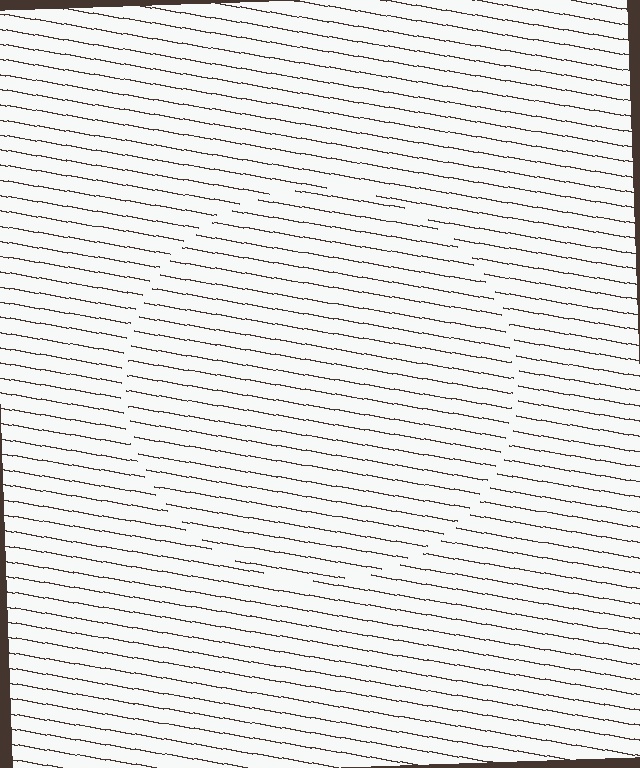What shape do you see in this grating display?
An illusory circle. The interior of the shape contains the same grating, shifted by half a period — the contour is defined by the phase discontinuity where line-ends from the inner and outer gratings abut.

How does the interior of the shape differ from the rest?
The interior of the shape contains the same grating, shifted by half a period — the contour is defined by the phase discontinuity where line-ends from the inner and outer gratings abut.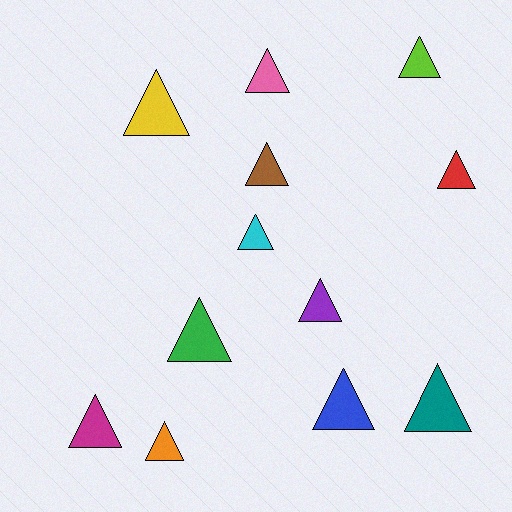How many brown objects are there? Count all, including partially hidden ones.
There is 1 brown object.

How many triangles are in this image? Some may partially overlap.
There are 12 triangles.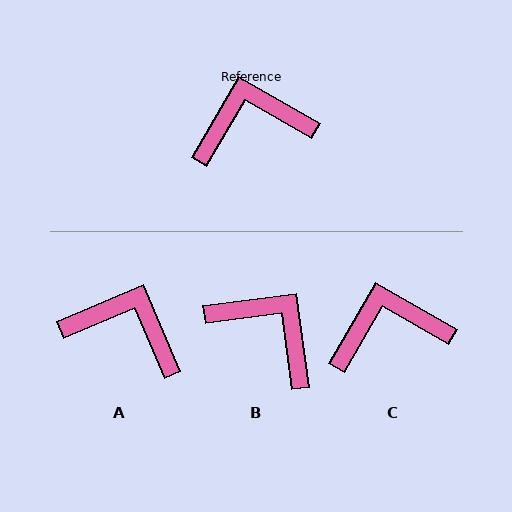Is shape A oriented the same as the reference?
No, it is off by about 37 degrees.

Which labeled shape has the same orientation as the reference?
C.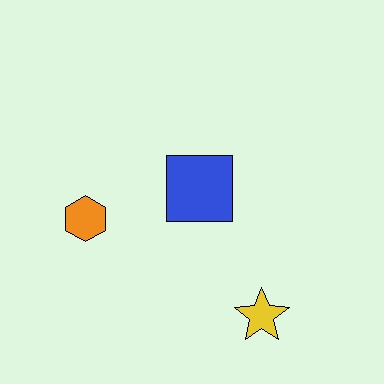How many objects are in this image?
There are 3 objects.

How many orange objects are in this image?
There is 1 orange object.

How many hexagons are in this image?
There is 1 hexagon.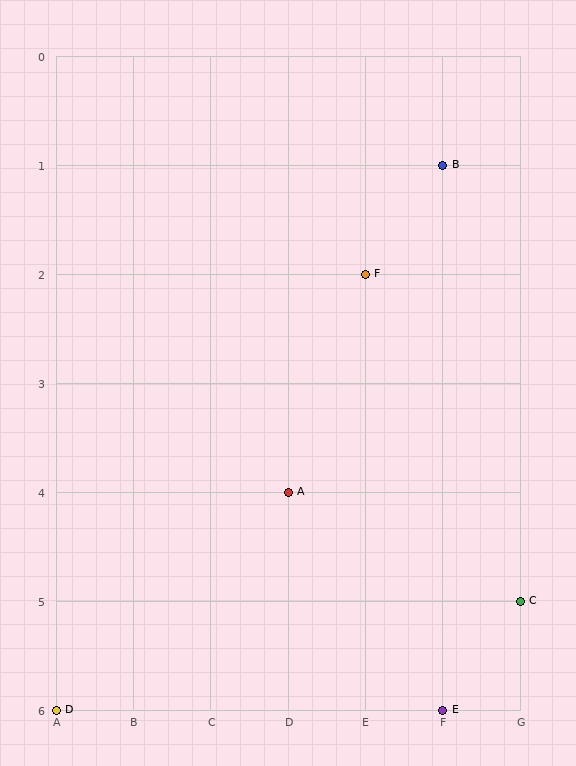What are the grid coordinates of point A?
Point A is at grid coordinates (D, 4).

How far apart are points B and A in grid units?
Points B and A are 2 columns and 3 rows apart (about 3.6 grid units diagonally).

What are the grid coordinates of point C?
Point C is at grid coordinates (G, 5).